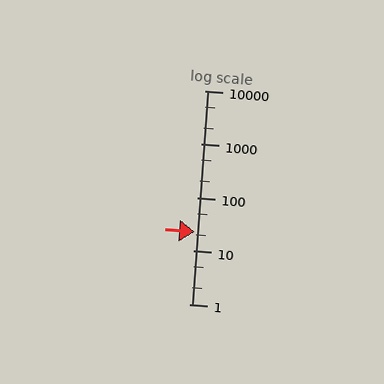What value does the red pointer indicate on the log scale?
The pointer indicates approximately 23.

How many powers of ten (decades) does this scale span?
The scale spans 4 decades, from 1 to 10000.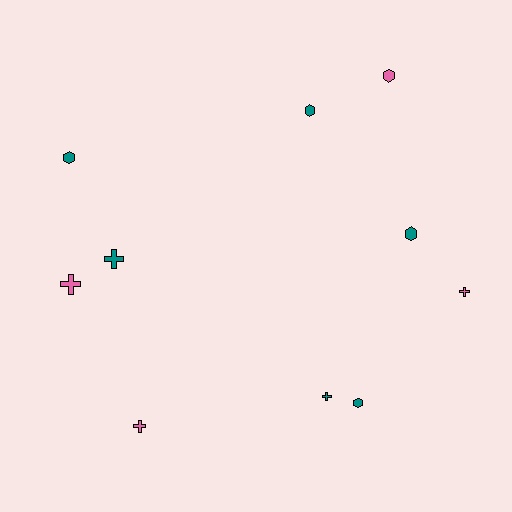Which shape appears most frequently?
Hexagon, with 5 objects.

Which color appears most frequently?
Teal, with 6 objects.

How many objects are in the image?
There are 10 objects.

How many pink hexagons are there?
There is 1 pink hexagon.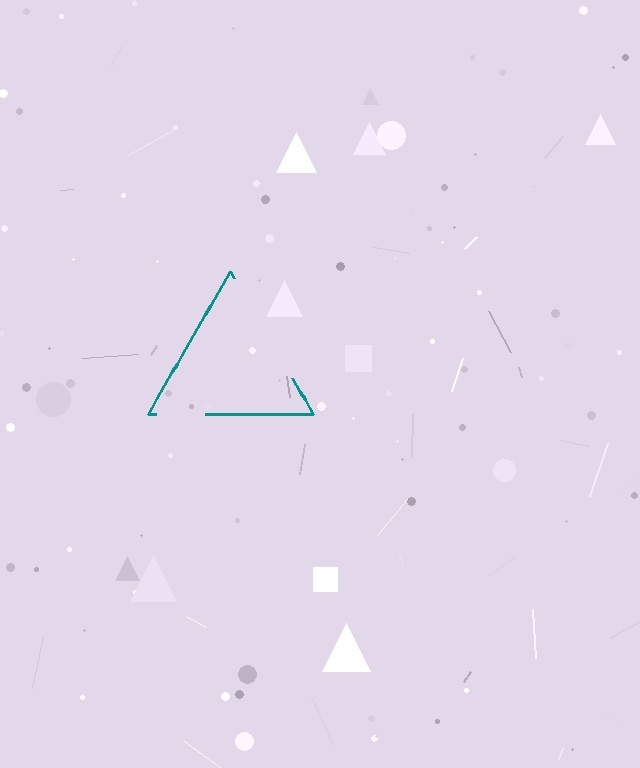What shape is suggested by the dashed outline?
The dashed outline suggests a triangle.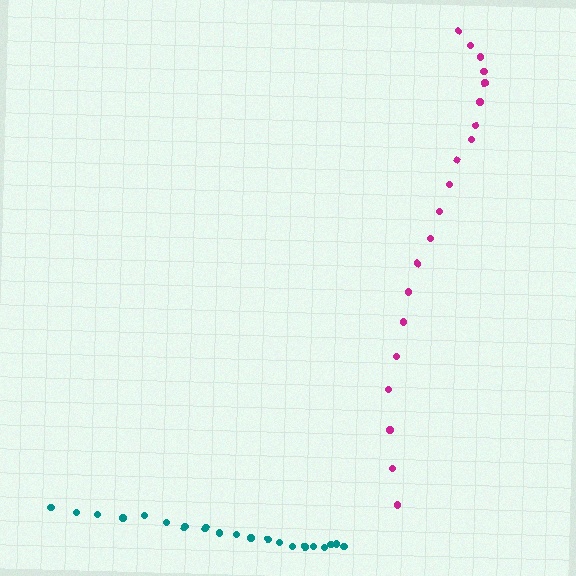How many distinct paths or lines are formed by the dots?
There are 2 distinct paths.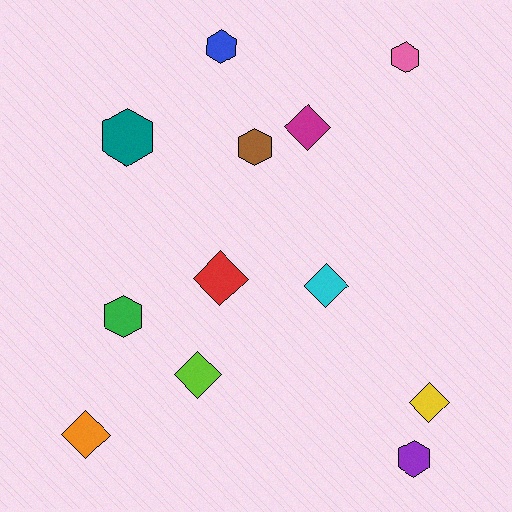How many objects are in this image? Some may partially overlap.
There are 12 objects.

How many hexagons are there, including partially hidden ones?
There are 6 hexagons.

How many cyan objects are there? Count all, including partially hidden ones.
There is 1 cyan object.